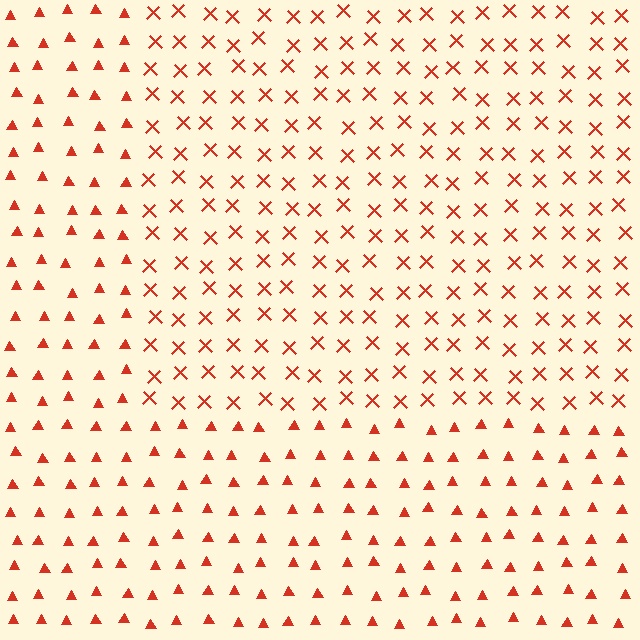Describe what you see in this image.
The image is filled with small red elements arranged in a uniform grid. A rectangle-shaped region contains X marks, while the surrounding area contains triangles. The boundary is defined purely by the change in element shape.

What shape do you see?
I see a rectangle.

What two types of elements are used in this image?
The image uses X marks inside the rectangle region and triangles outside it.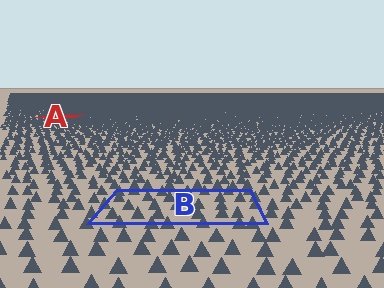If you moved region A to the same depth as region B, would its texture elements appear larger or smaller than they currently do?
They would appear larger. At a closer depth, the same texture elements are projected at a bigger on-screen size.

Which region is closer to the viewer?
Region B is closer. The texture elements there are larger and more spread out.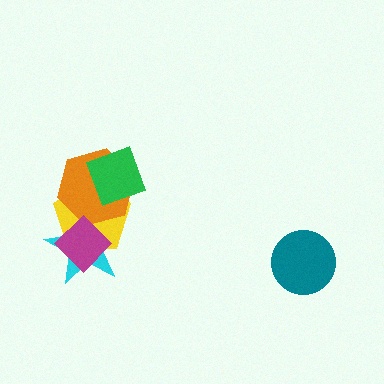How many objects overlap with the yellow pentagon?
4 objects overlap with the yellow pentagon.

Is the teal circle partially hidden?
No, no other shape covers it.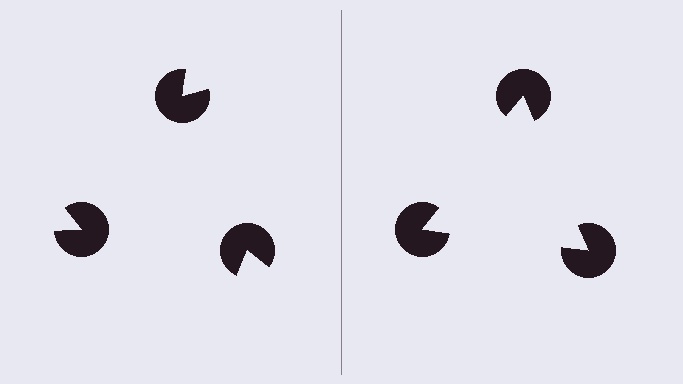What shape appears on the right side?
An illusory triangle.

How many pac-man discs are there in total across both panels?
6 — 3 on each side.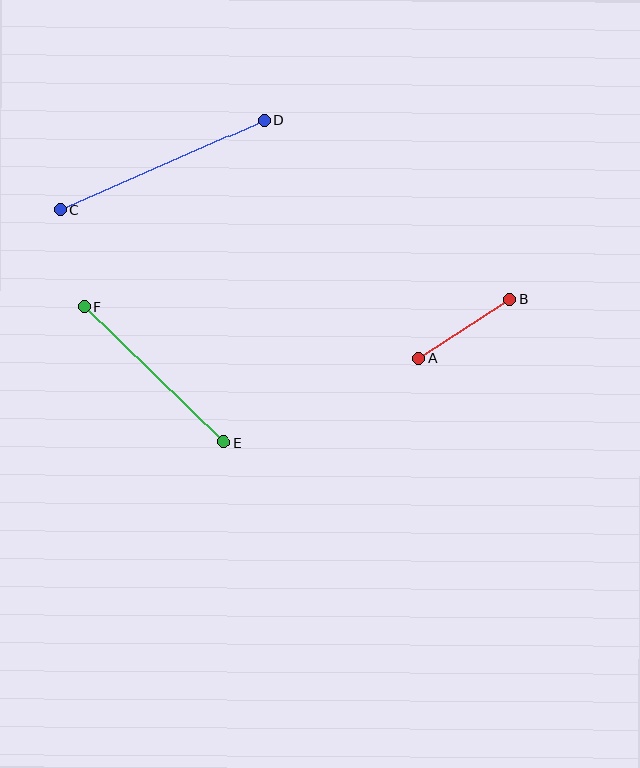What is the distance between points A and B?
The distance is approximately 109 pixels.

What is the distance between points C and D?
The distance is approximately 223 pixels.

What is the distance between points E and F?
The distance is approximately 194 pixels.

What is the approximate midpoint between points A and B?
The midpoint is at approximately (465, 329) pixels.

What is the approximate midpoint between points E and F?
The midpoint is at approximately (154, 374) pixels.